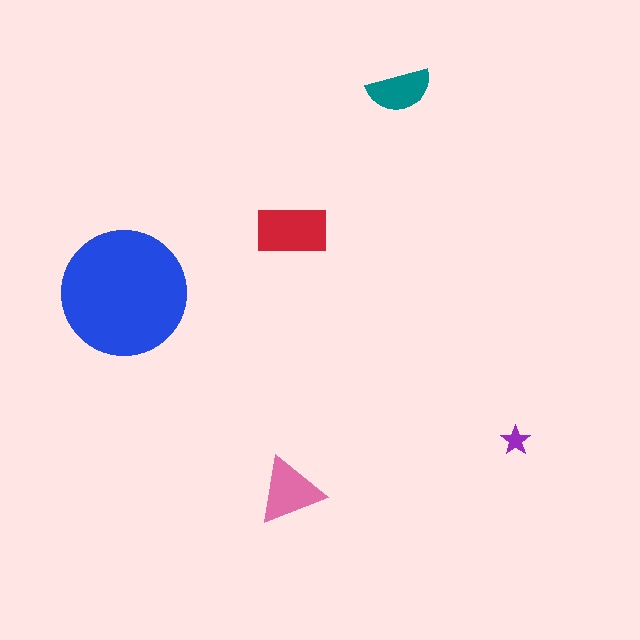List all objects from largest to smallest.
The blue circle, the red rectangle, the pink triangle, the teal semicircle, the purple star.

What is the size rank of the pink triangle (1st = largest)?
3rd.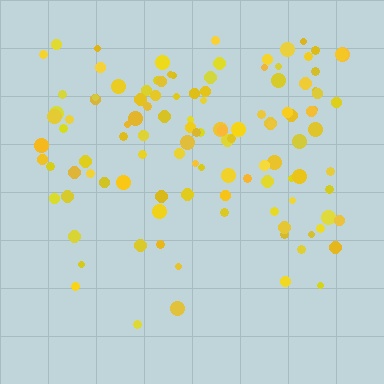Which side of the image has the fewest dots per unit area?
The bottom.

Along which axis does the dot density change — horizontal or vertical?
Vertical.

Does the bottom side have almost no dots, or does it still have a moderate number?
Still a moderate number, just noticeably fewer than the top.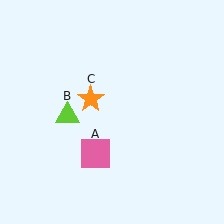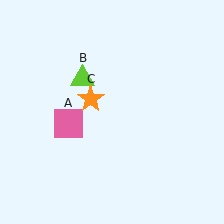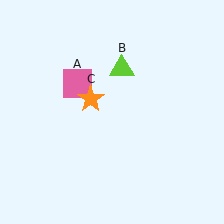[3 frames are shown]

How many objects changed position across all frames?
2 objects changed position: pink square (object A), lime triangle (object B).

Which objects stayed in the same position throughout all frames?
Orange star (object C) remained stationary.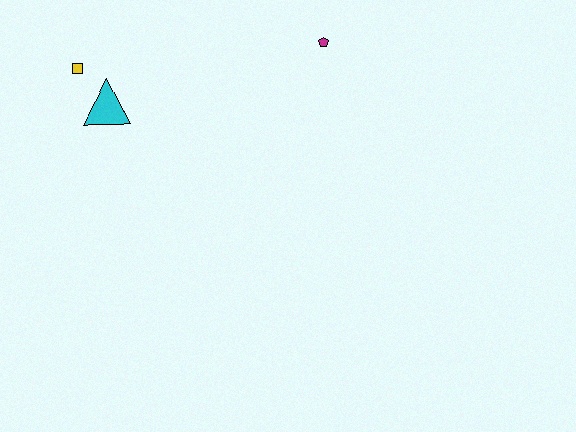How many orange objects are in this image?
There are no orange objects.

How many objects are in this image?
There are 3 objects.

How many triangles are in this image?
There is 1 triangle.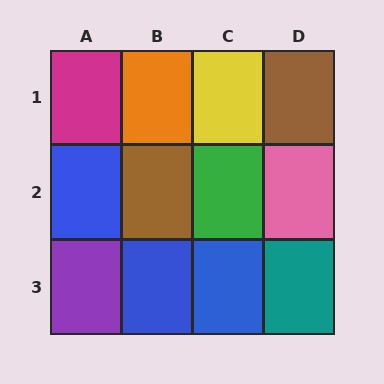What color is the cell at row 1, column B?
Orange.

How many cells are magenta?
1 cell is magenta.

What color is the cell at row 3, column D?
Teal.